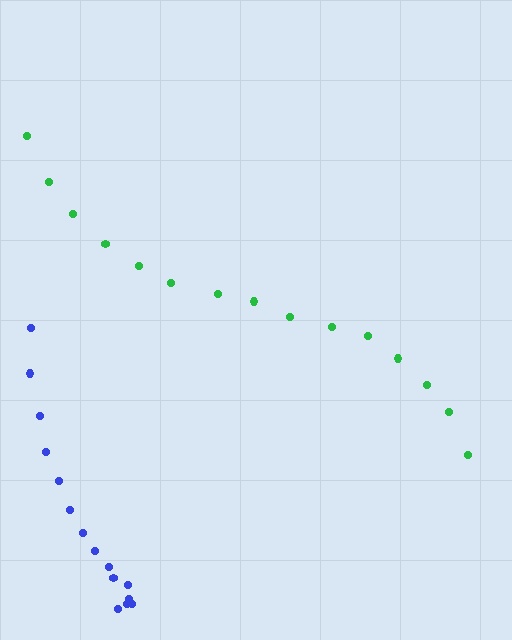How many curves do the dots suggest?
There are 2 distinct paths.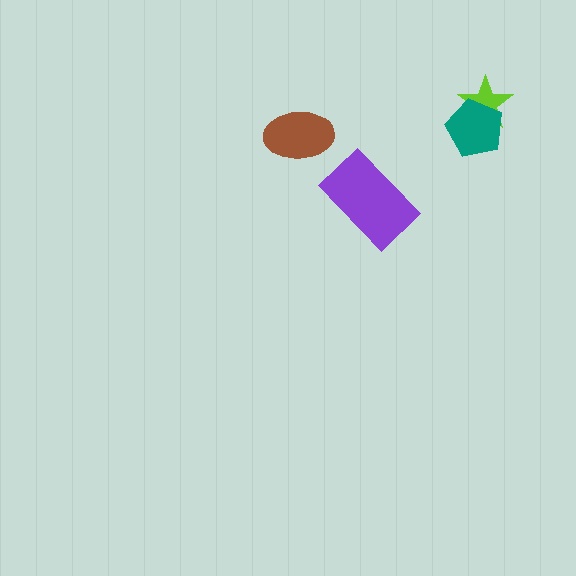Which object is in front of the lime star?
The teal pentagon is in front of the lime star.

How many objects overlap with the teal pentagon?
1 object overlaps with the teal pentagon.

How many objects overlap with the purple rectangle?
0 objects overlap with the purple rectangle.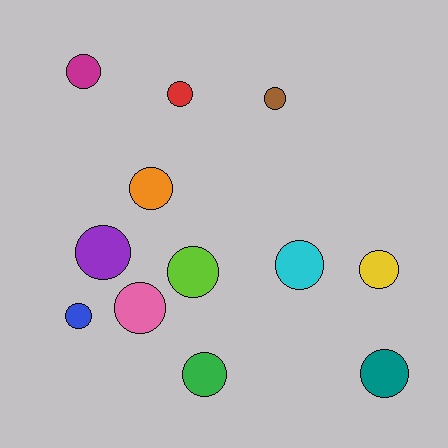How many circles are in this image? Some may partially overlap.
There are 12 circles.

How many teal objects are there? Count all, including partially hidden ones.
There is 1 teal object.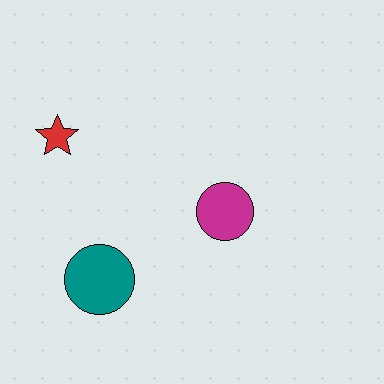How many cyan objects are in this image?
There are no cyan objects.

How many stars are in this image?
There is 1 star.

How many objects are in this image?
There are 3 objects.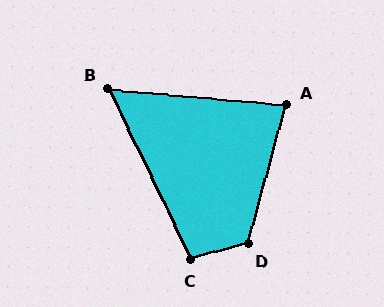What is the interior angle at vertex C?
Approximately 100 degrees (obtuse).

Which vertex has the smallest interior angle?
B, at approximately 59 degrees.